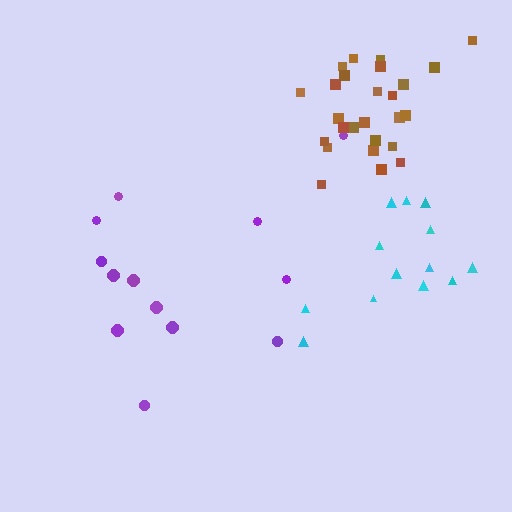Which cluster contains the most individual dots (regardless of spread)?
Brown (27).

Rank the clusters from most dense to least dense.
brown, cyan, purple.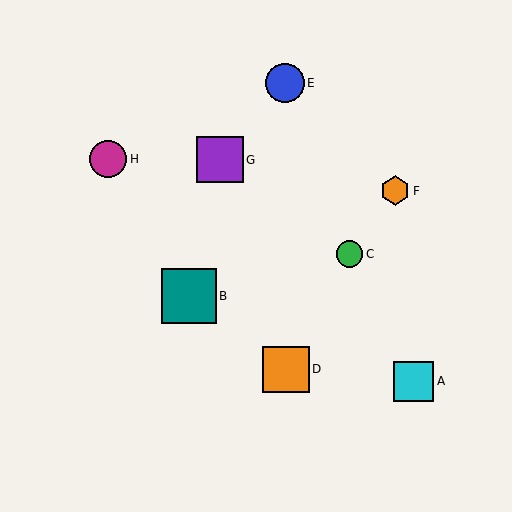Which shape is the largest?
The teal square (labeled B) is the largest.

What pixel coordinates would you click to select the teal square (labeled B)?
Click at (189, 296) to select the teal square B.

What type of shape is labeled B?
Shape B is a teal square.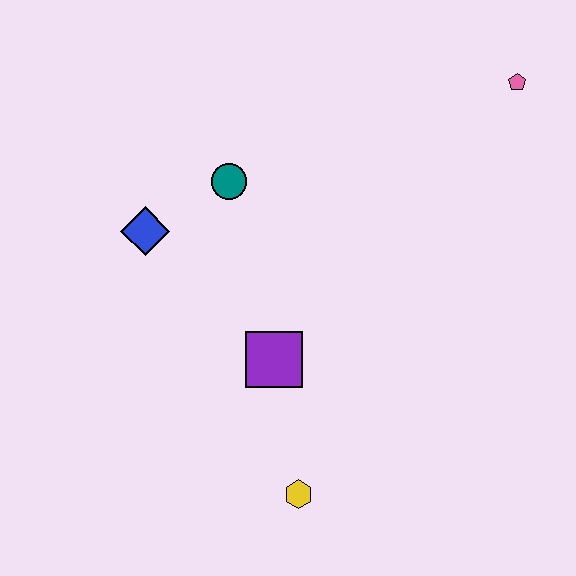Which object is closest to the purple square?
The yellow hexagon is closest to the purple square.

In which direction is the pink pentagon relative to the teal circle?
The pink pentagon is to the right of the teal circle.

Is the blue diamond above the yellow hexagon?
Yes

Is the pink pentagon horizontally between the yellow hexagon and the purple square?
No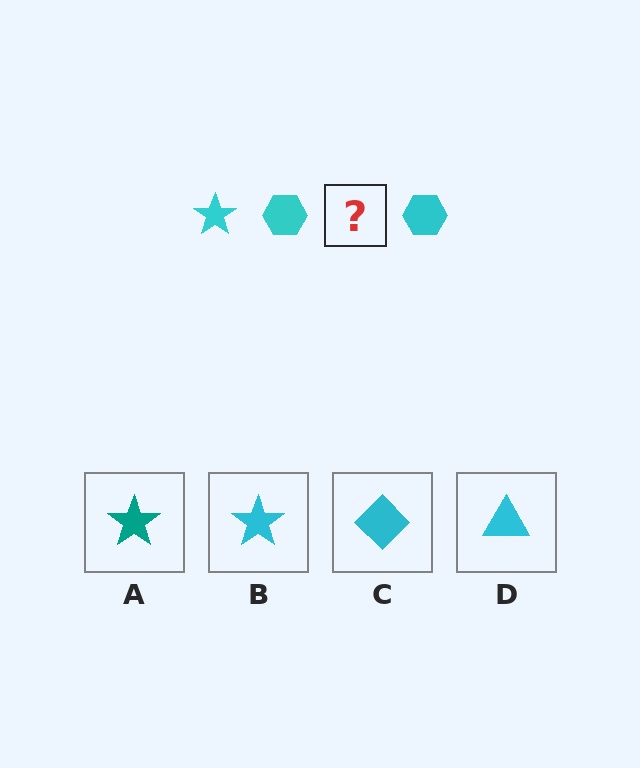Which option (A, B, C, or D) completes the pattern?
B.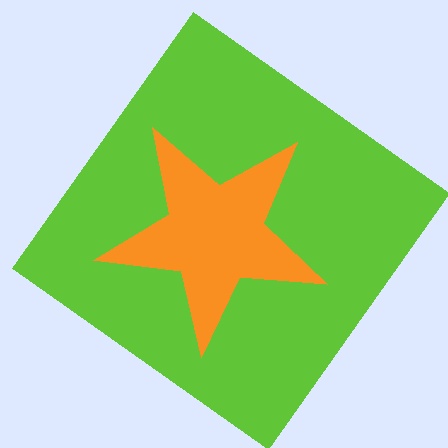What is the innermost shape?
The orange star.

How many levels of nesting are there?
2.